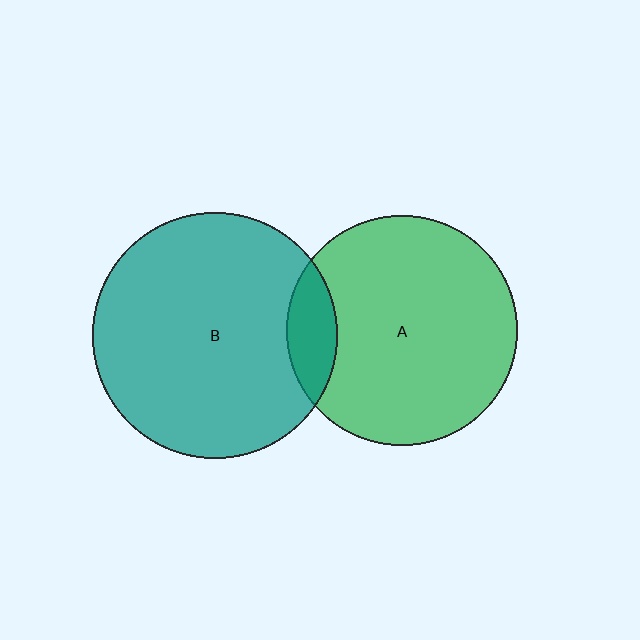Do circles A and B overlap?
Yes.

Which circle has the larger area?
Circle B (teal).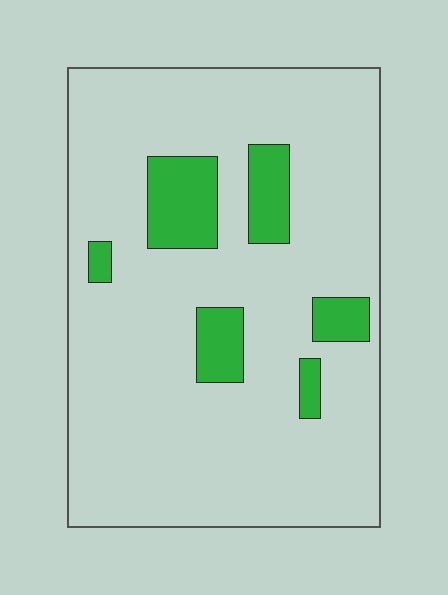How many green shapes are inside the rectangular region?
6.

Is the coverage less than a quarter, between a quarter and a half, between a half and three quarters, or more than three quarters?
Less than a quarter.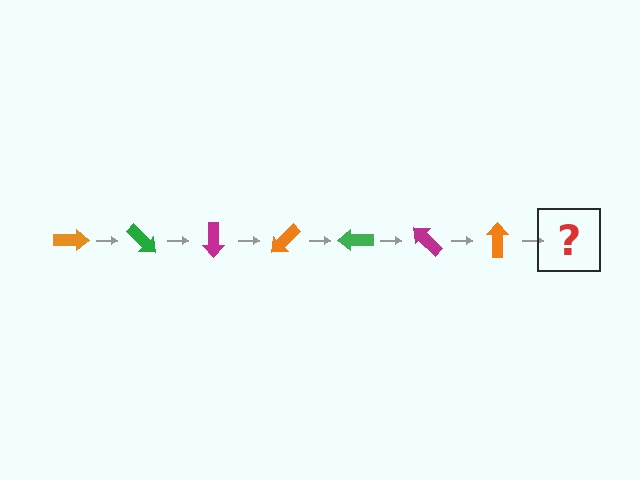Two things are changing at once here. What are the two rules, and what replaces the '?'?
The two rules are that it rotates 45 degrees each step and the color cycles through orange, green, and magenta. The '?' should be a green arrow, rotated 315 degrees from the start.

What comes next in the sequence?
The next element should be a green arrow, rotated 315 degrees from the start.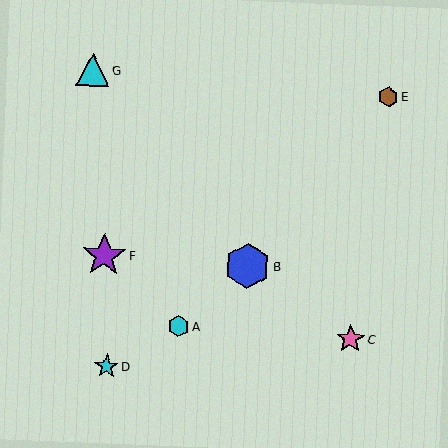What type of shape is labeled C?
Shape C is a pink star.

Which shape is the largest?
The blue hexagon (labeled B) is the largest.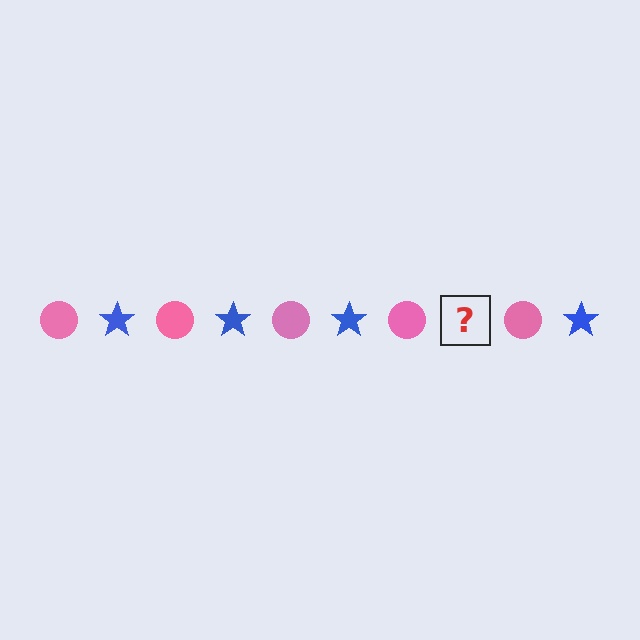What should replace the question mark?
The question mark should be replaced with a blue star.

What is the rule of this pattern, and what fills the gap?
The rule is that the pattern alternates between pink circle and blue star. The gap should be filled with a blue star.